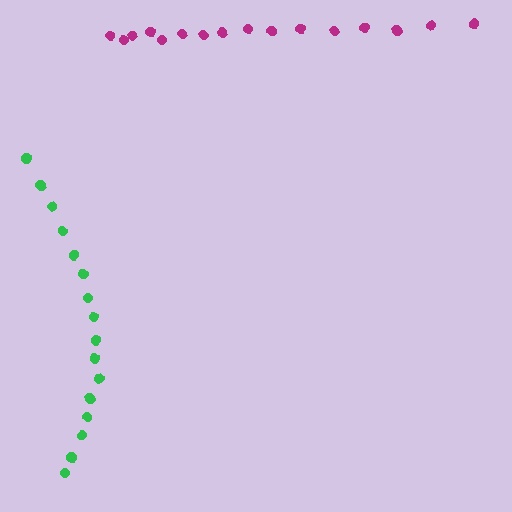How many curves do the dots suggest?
There are 2 distinct paths.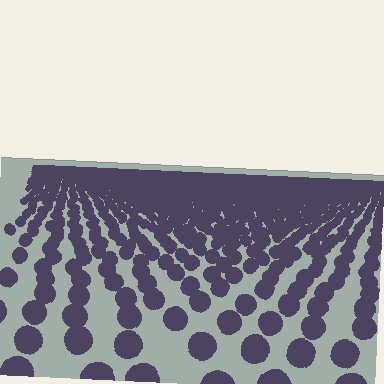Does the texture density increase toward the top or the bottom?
Density increases toward the top.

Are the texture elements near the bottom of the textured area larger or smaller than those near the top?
Larger. Near the bottom, elements are closer to the viewer and appear at a bigger on-screen size.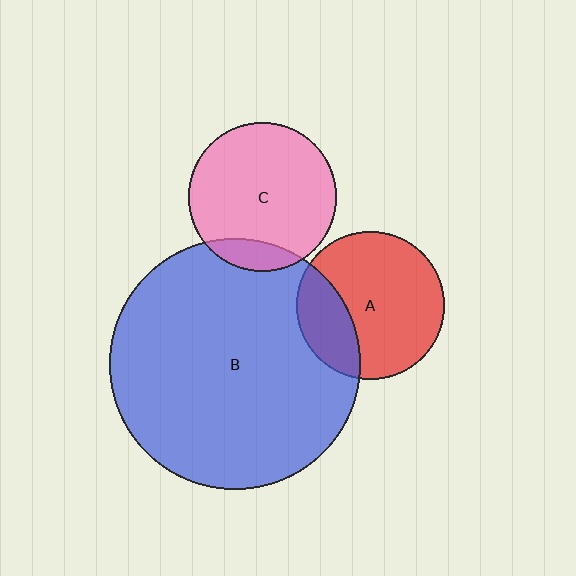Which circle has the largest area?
Circle B (blue).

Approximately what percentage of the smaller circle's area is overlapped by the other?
Approximately 25%.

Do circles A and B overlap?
Yes.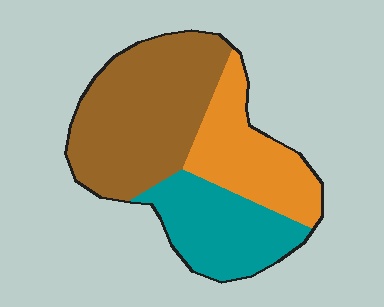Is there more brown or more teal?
Brown.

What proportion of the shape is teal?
Teal takes up between a sixth and a third of the shape.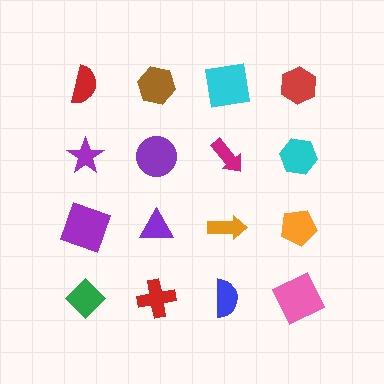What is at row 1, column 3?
A cyan square.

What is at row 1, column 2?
A brown hexagon.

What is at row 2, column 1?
A purple star.